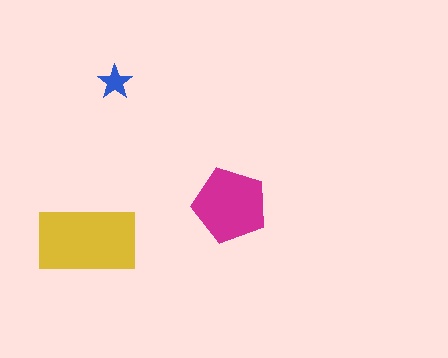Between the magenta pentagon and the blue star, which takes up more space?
The magenta pentagon.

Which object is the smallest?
The blue star.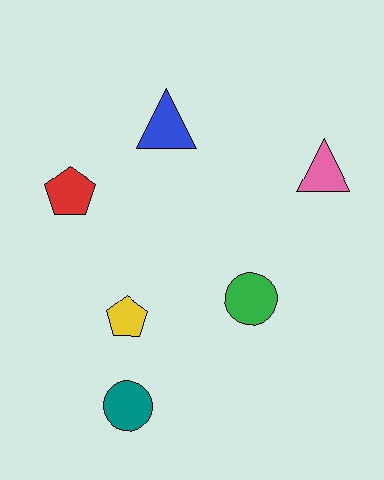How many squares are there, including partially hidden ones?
There are no squares.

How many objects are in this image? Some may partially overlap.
There are 6 objects.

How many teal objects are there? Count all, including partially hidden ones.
There is 1 teal object.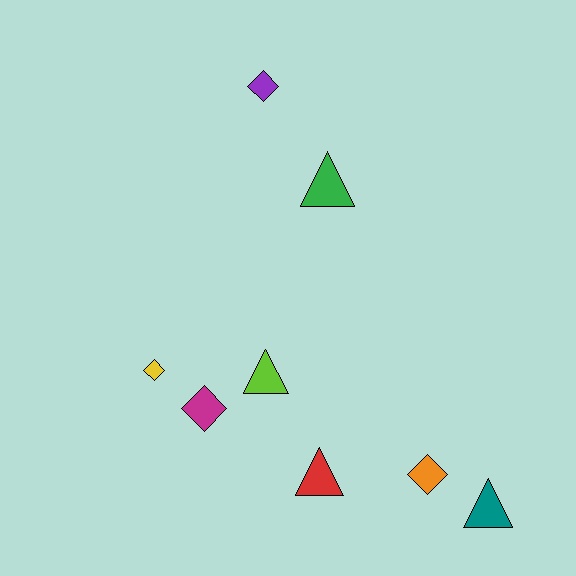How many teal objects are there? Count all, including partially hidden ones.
There is 1 teal object.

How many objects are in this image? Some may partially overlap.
There are 8 objects.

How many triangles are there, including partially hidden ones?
There are 4 triangles.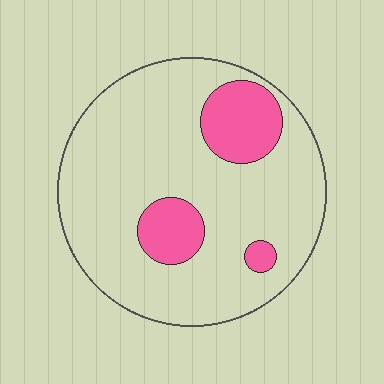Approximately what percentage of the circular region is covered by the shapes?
Approximately 15%.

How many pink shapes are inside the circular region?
3.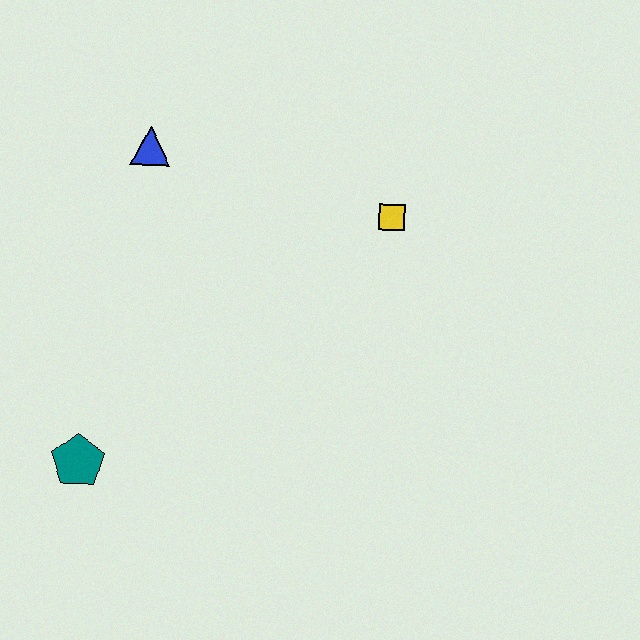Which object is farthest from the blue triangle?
The teal pentagon is farthest from the blue triangle.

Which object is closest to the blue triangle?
The yellow square is closest to the blue triangle.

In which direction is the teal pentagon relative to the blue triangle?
The teal pentagon is below the blue triangle.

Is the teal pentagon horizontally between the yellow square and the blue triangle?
No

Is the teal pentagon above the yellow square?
No